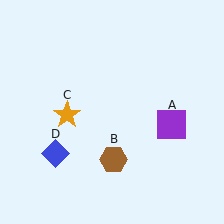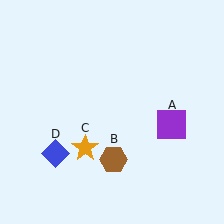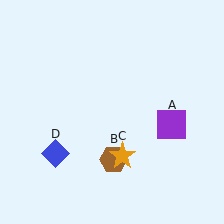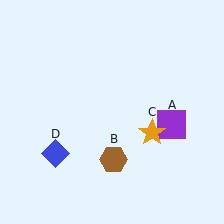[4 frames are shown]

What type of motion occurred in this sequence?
The orange star (object C) rotated counterclockwise around the center of the scene.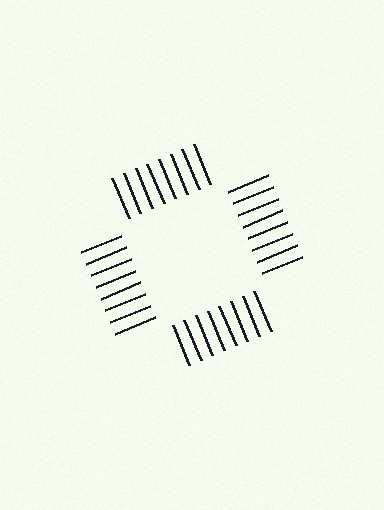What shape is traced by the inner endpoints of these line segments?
An illusory square — the line segments terminate on its edges but no continuous stroke is drawn.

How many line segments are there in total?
32 — 8 along each of the 4 edges.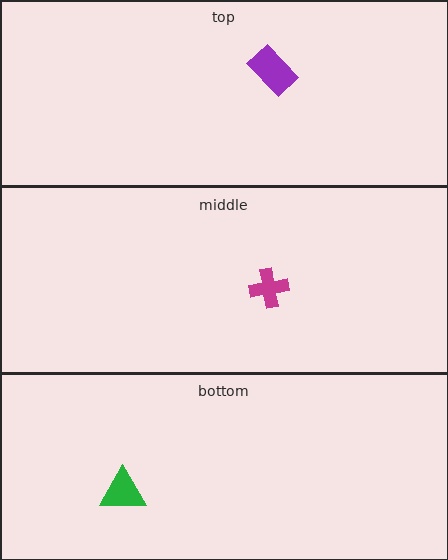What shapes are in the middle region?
The magenta cross.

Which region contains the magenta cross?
The middle region.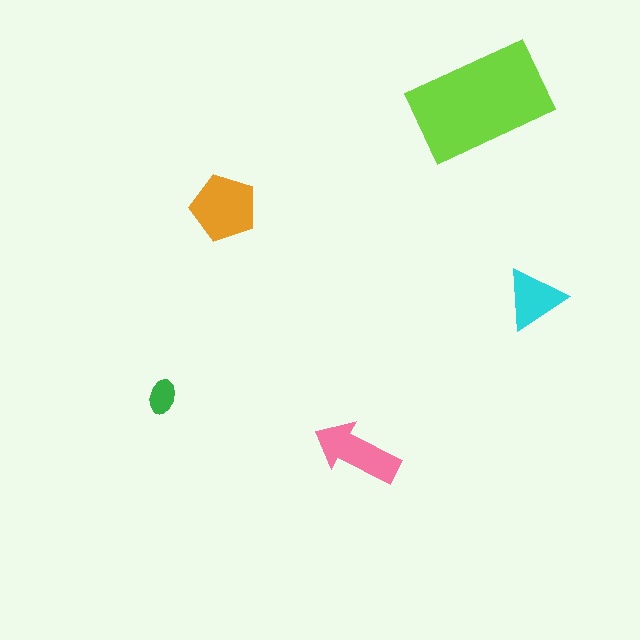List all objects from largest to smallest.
The lime rectangle, the orange pentagon, the pink arrow, the cyan triangle, the green ellipse.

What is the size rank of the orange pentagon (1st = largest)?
2nd.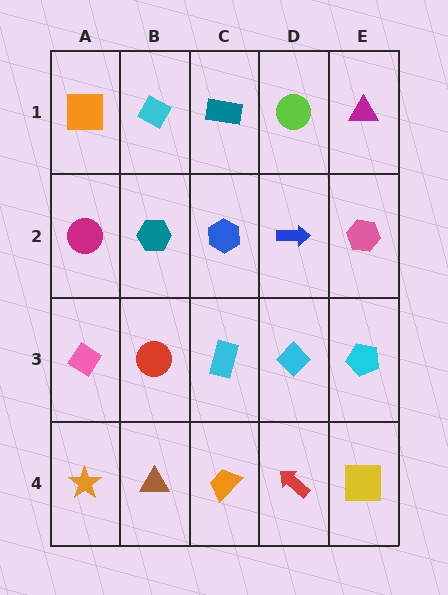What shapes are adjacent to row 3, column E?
A pink hexagon (row 2, column E), a yellow square (row 4, column E), a cyan diamond (row 3, column D).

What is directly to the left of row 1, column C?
A cyan diamond.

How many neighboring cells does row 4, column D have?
3.